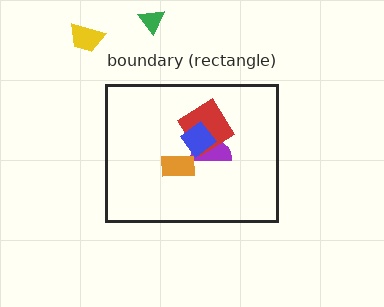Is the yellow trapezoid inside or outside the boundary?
Outside.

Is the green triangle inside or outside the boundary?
Outside.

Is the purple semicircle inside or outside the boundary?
Inside.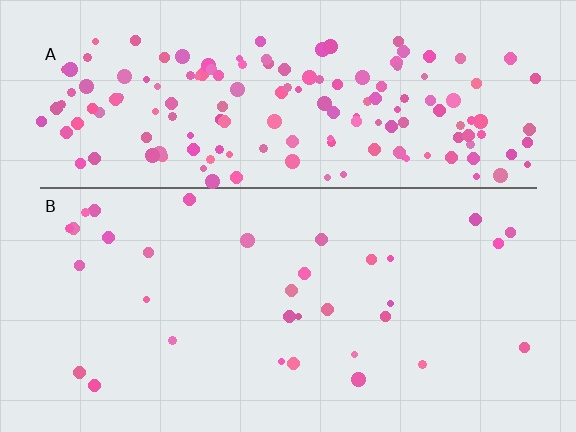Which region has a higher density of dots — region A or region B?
A (the top).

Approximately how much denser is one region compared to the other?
Approximately 5.2× — region A over region B.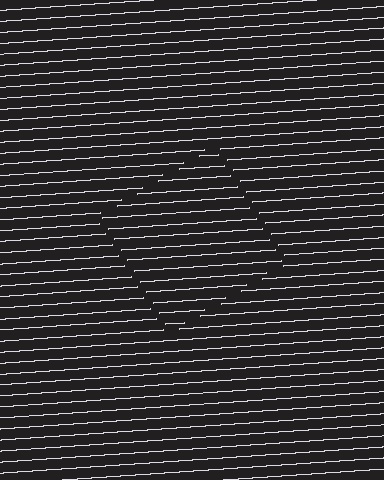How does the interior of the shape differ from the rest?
The interior of the shape contains the same grating, shifted by half a period — the contour is defined by the phase discontinuity where line-ends from the inner and outer gratings abut.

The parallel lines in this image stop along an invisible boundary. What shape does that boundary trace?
An illusory square. The interior of the shape contains the same grating, shifted by half a period — the contour is defined by the phase discontinuity where line-ends from the inner and outer gratings abut.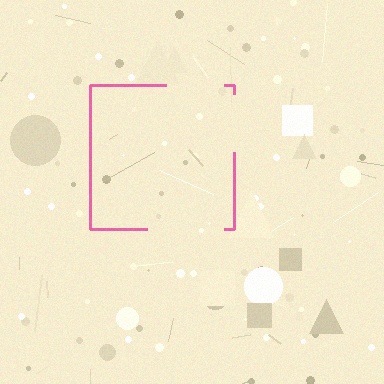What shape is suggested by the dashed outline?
The dashed outline suggests a square.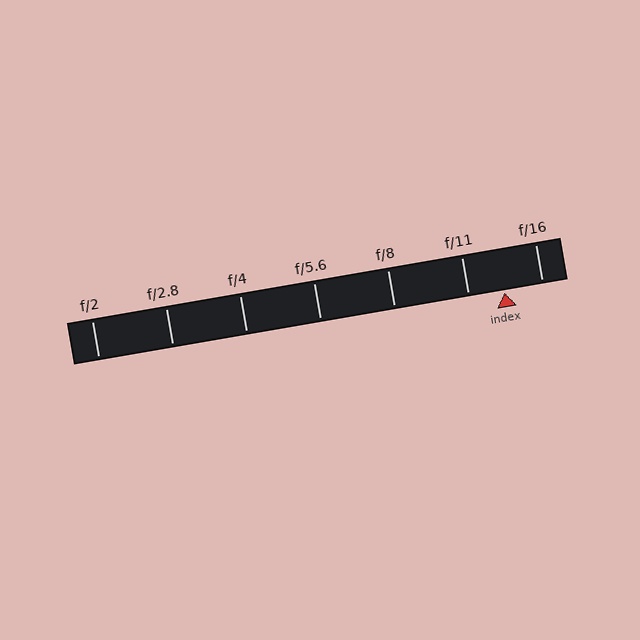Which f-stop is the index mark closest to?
The index mark is closest to f/11.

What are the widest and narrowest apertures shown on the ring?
The widest aperture shown is f/2 and the narrowest is f/16.